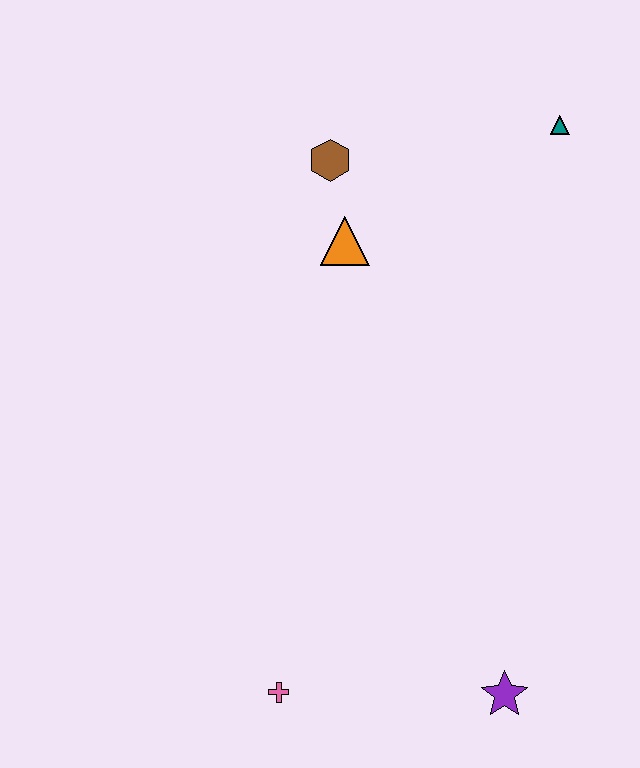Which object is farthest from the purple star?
The teal triangle is farthest from the purple star.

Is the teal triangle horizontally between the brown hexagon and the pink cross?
No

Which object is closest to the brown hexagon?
The orange triangle is closest to the brown hexagon.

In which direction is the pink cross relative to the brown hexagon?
The pink cross is below the brown hexagon.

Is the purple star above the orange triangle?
No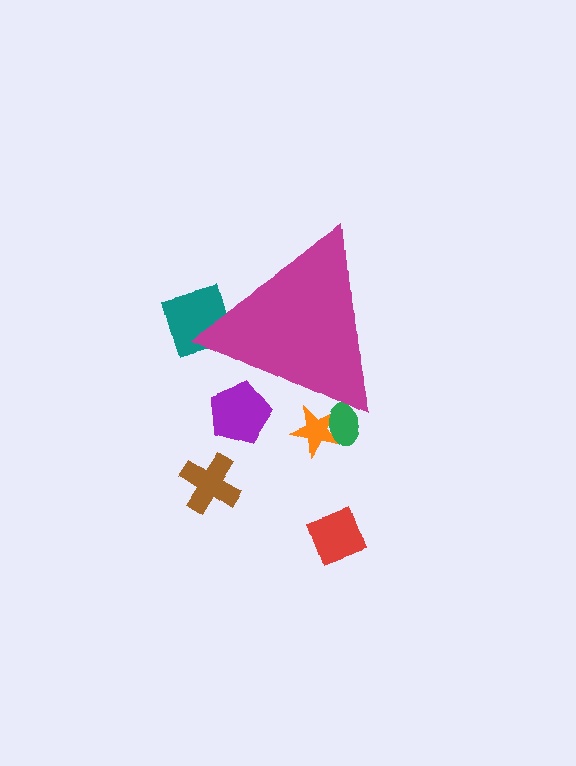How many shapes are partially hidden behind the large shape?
4 shapes are partially hidden.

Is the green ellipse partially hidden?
Yes, the green ellipse is partially hidden behind the magenta triangle.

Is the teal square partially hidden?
Yes, the teal square is partially hidden behind the magenta triangle.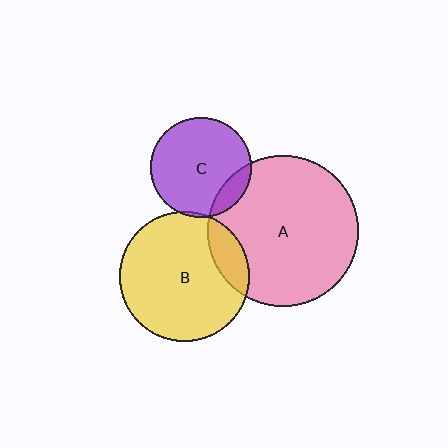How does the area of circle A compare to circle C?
Approximately 2.2 times.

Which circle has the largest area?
Circle A (pink).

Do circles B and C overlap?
Yes.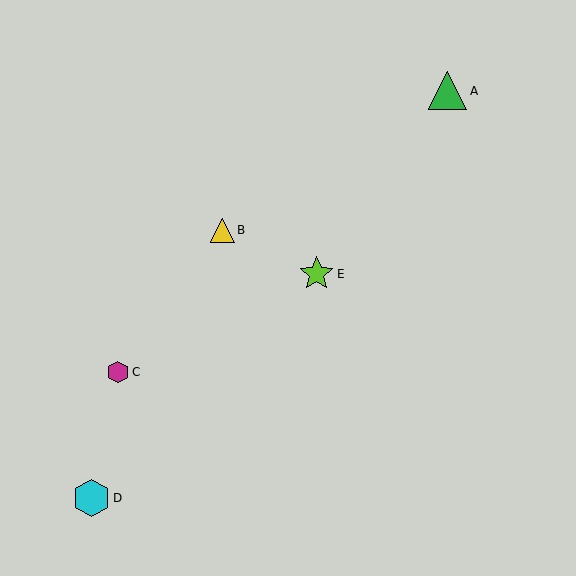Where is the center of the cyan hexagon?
The center of the cyan hexagon is at (91, 498).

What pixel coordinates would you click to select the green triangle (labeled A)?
Click at (448, 91) to select the green triangle A.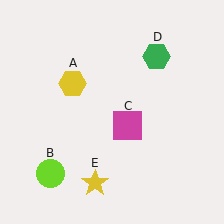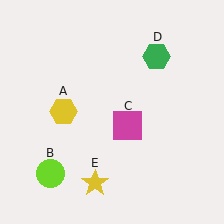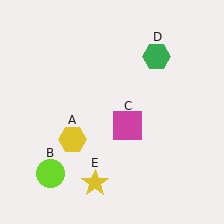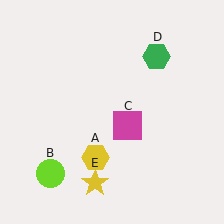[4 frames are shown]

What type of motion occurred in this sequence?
The yellow hexagon (object A) rotated counterclockwise around the center of the scene.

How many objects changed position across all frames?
1 object changed position: yellow hexagon (object A).